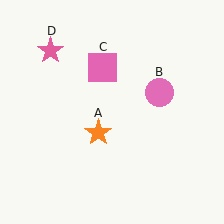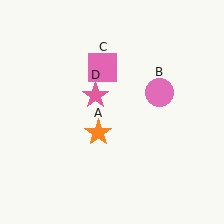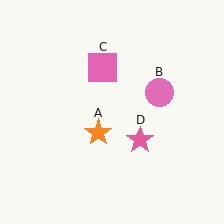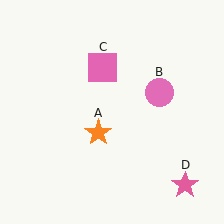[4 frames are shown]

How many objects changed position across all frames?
1 object changed position: pink star (object D).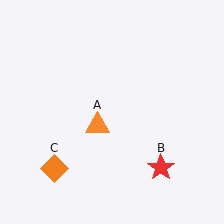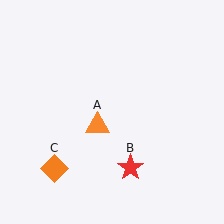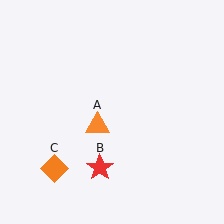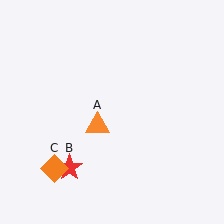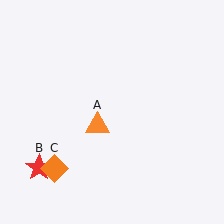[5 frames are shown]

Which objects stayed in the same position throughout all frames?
Orange triangle (object A) and orange diamond (object C) remained stationary.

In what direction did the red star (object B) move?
The red star (object B) moved left.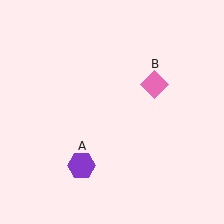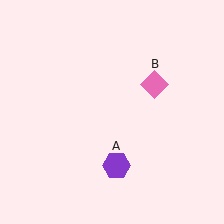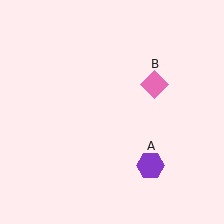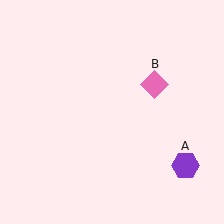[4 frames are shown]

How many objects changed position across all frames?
1 object changed position: purple hexagon (object A).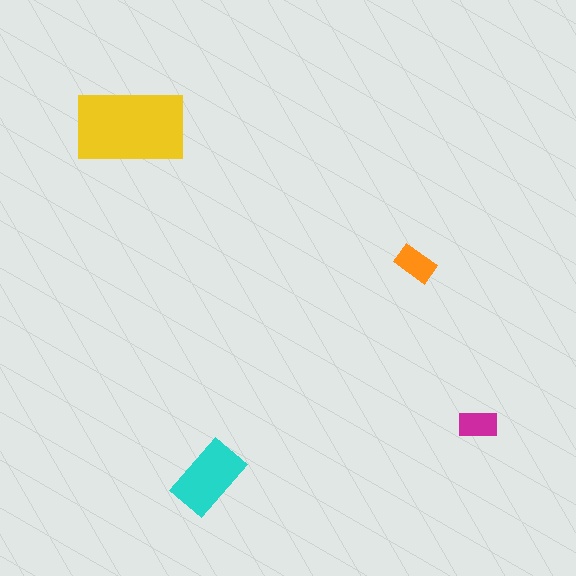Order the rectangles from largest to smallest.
the yellow one, the cyan one, the orange one, the magenta one.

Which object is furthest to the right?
The magenta rectangle is rightmost.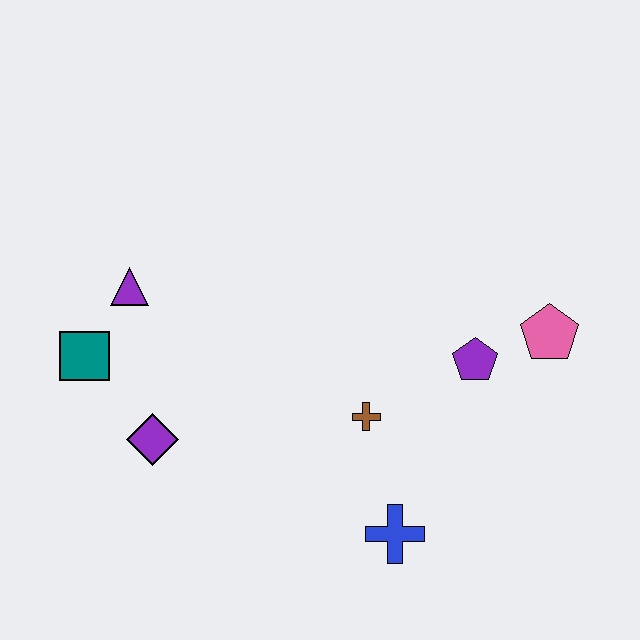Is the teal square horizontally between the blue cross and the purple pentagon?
No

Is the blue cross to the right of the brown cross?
Yes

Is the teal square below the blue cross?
No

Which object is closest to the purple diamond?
The teal square is closest to the purple diamond.